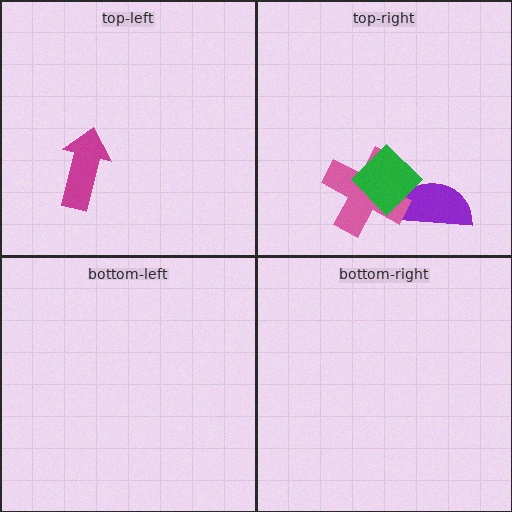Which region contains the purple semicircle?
The top-right region.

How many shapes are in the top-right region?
3.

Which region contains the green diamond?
The top-right region.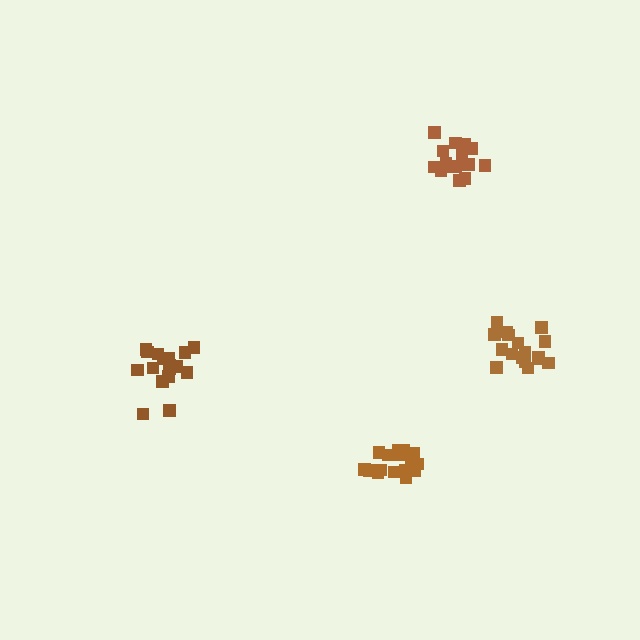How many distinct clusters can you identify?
There are 4 distinct clusters.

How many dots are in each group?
Group 1: 16 dots, Group 2: 17 dots, Group 3: 15 dots, Group 4: 17 dots (65 total).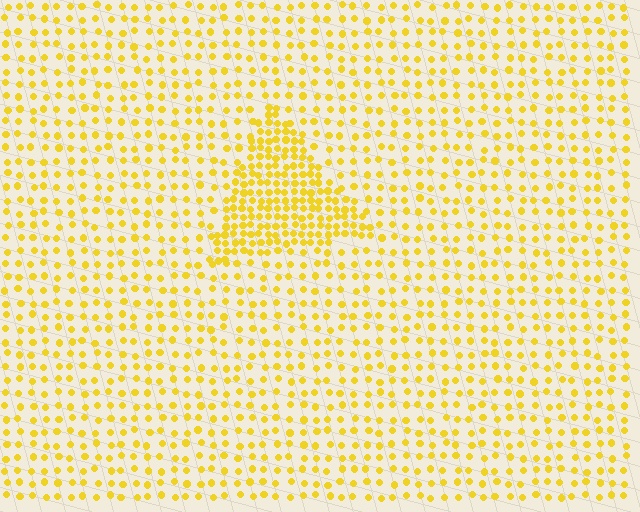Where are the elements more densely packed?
The elements are more densely packed inside the triangle boundary.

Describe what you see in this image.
The image contains small yellow elements arranged at two different densities. A triangle-shaped region is visible where the elements are more densely packed than the surrounding area.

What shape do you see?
I see a triangle.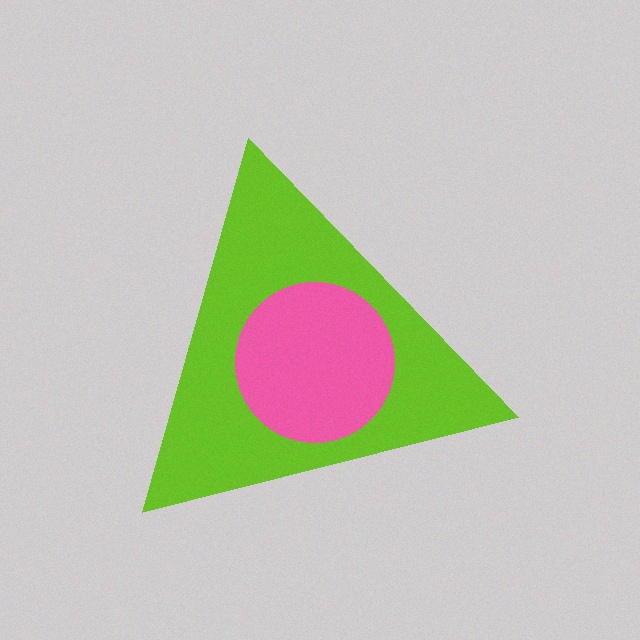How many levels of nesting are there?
2.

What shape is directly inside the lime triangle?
The pink circle.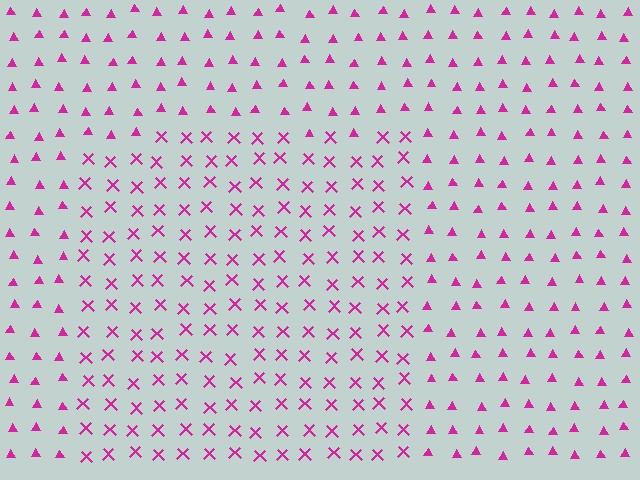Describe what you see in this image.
The image is filled with small magenta elements arranged in a uniform grid. A rectangle-shaped region contains X marks, while the surrounding area contains triangles. The boundary is defined purely by the change in element shape.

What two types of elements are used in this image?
The image uses X marks inside the rectangle region and triangles outside it.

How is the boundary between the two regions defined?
The boundary is defined by a change in element shape: X marks inside vs. triangles outside. All elements share the same color and spacing.